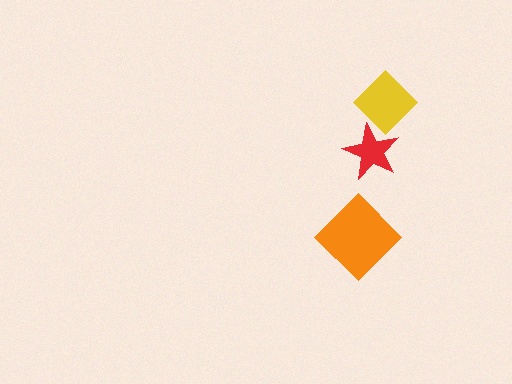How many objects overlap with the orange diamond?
0 objects overlap with the orange diamond.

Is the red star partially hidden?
Yes, it is partially covered by another shape.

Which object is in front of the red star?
The yellow diamond is in front of the red star.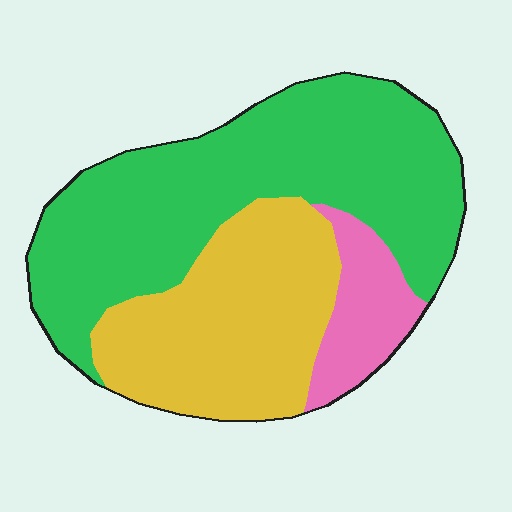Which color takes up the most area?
Green, at roughly 55%.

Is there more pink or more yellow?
Yellow.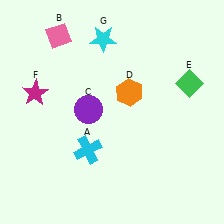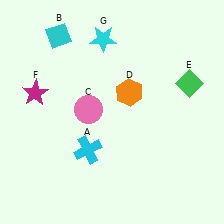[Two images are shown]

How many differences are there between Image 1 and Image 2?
There are 2 differences between the two images.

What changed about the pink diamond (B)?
In Image 1, B is pink. In Image 2, it changed to cyan.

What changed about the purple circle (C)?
In Image 1, C is purple. In Image 2, it changed to pink.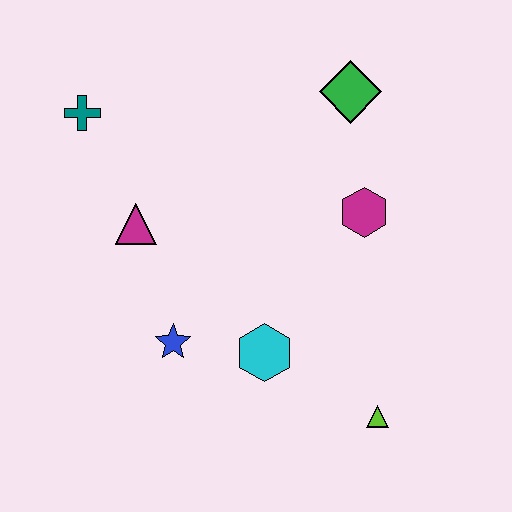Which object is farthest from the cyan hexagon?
The teal cross is farthest from the cyan hexagon.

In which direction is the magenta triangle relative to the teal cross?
The magenta triangle is below the teal cross.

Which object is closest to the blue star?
The cyan hexagon is closest to the blue star.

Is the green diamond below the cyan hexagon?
No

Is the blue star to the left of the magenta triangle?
No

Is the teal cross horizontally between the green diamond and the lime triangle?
No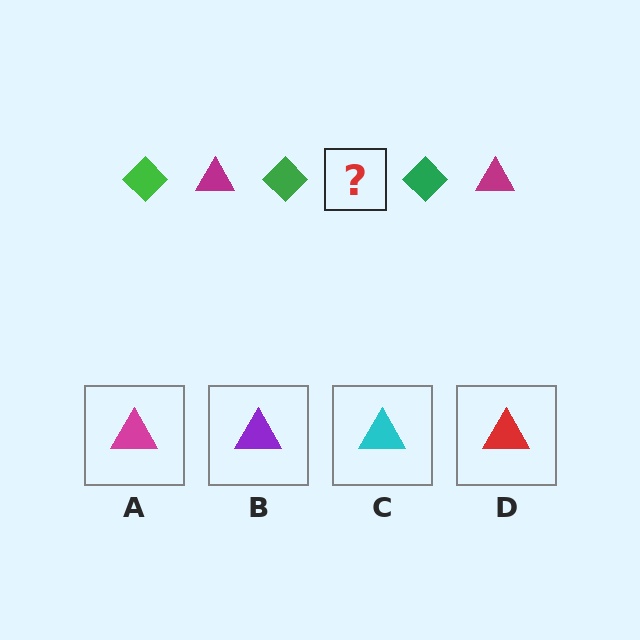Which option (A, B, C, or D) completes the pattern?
A.